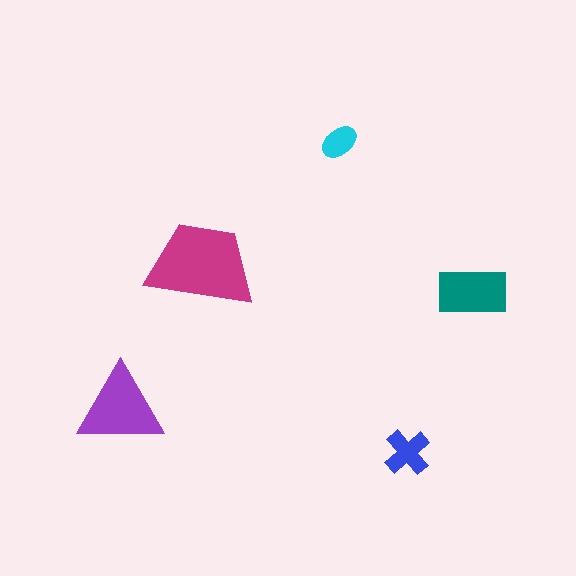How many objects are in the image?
There are 5 objects in the image.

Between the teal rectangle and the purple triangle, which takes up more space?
The purple triangle.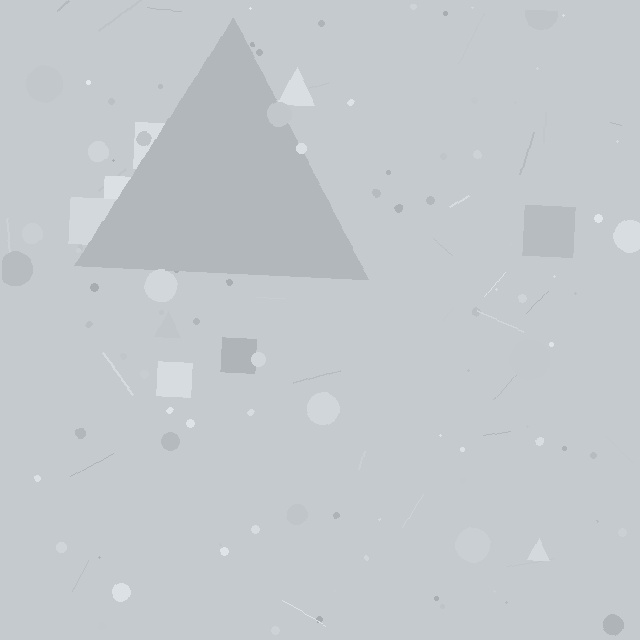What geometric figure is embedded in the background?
A triangle is embedded in the background.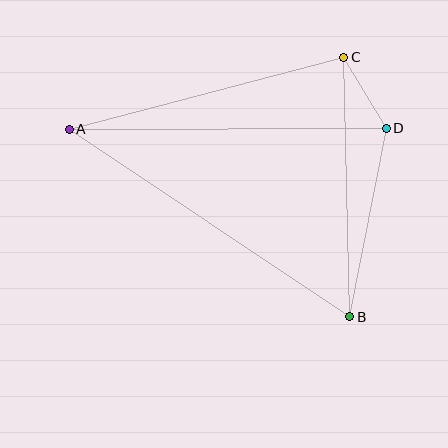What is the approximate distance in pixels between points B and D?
The distance between B and D is approximately 192 pixels.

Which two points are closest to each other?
Points C and D are closest to each other.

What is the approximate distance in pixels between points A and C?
The distance between A and C is approximately 284 pixels.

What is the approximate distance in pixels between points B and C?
The distance between B and C is approximately 260 pixels.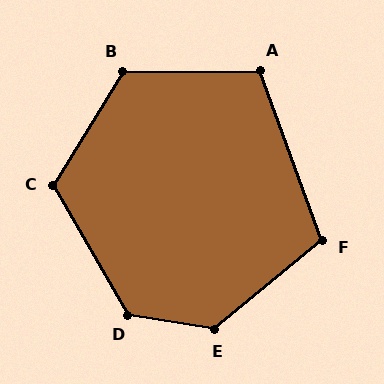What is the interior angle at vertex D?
Approximately 129 degrees (obtuse).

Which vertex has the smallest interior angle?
F, at approximately 109 degrees.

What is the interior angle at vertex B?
Approximately 122 degrees (obtuse).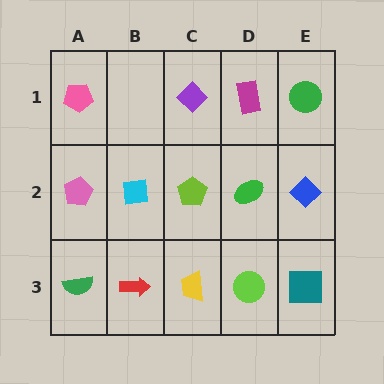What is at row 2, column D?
A green ellipse.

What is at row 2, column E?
A blue diamond.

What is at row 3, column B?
A red arrow.